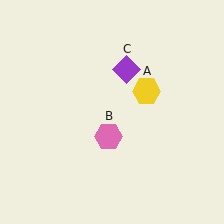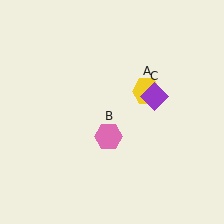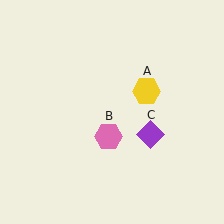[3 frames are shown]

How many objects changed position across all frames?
1 object changed position: purple diamond (object C).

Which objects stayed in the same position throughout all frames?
Yellow hexagon (object A) and pink hexagon (object B) remained stationary.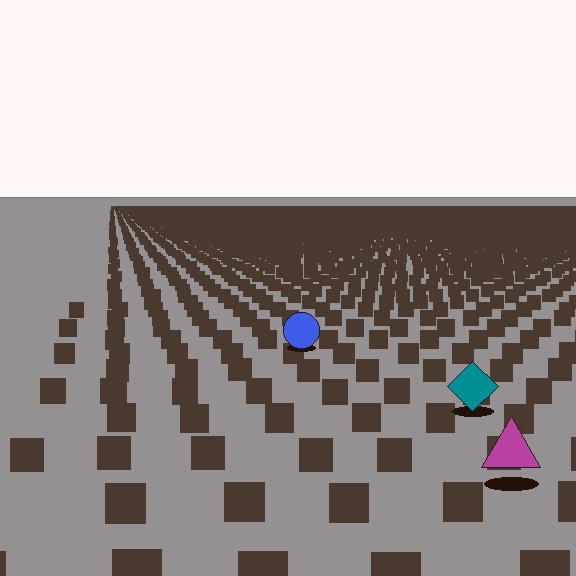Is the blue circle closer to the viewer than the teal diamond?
No. The teal diamond is closer — you can tell from the texture gradient: the ground texture is coarser near it.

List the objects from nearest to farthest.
From nearest to farthest: the magenta triangle, the teal diamond, the blue circle.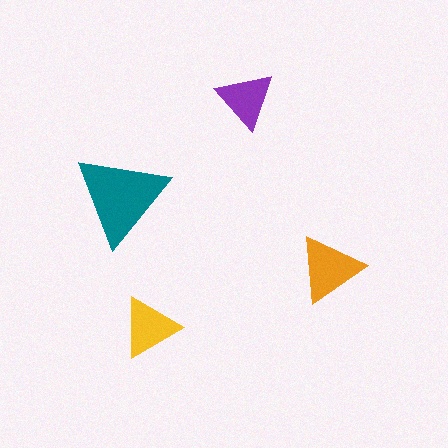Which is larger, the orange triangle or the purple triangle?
The orange one.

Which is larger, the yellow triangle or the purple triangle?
The yellow one.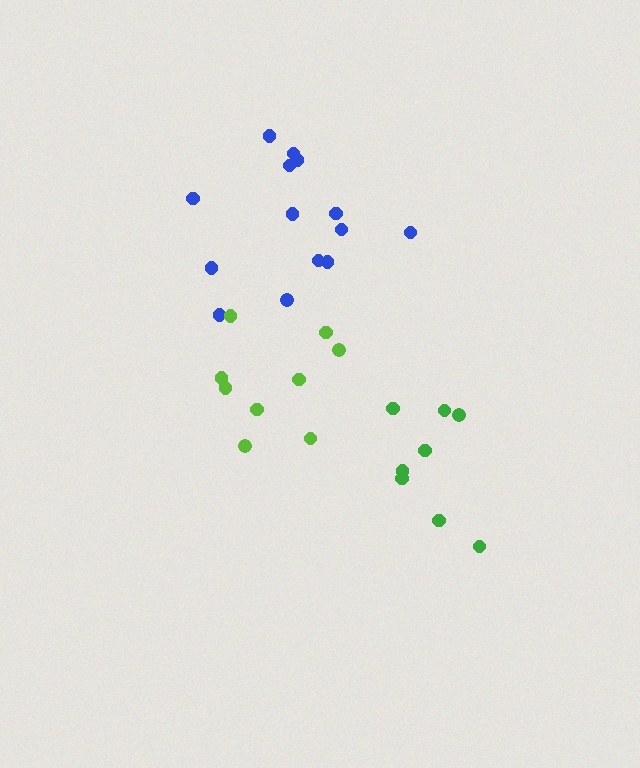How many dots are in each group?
Group 1: 8 dots, Group 2: 14 dots, Group 3: 9 dots (31 total).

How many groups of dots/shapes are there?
There are 3 groups.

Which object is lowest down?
The green cluster is bottommost.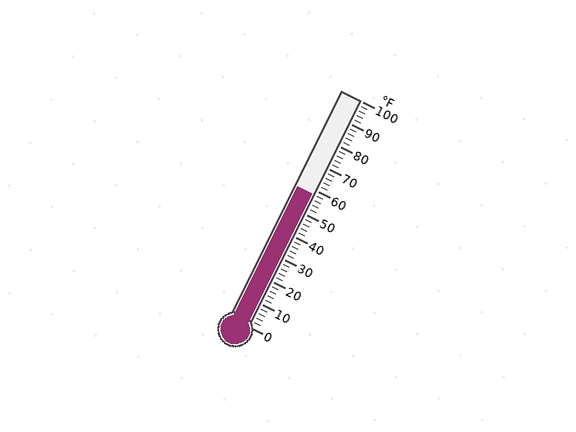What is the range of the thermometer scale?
The thermometer scale ranges from 0°F to 100°F.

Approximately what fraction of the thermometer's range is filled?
The thermometer is filled to approximately 60% of its range.